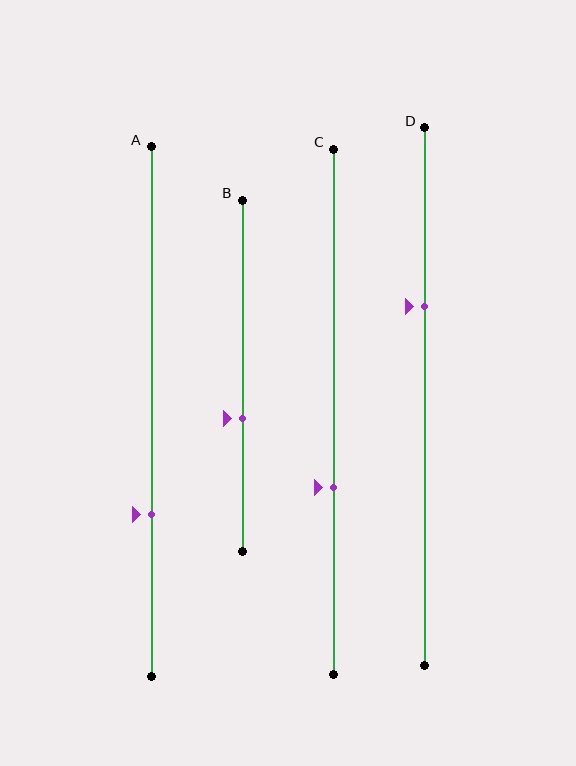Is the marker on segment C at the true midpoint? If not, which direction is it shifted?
No, the marker on segment C is shifted downward by about 14% of the segment length.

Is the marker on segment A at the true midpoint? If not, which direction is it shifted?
No, the marker on segment A is shifted downward by about 19% of the segment length.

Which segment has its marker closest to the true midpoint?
Segment B has its marker closest to the true midpoint.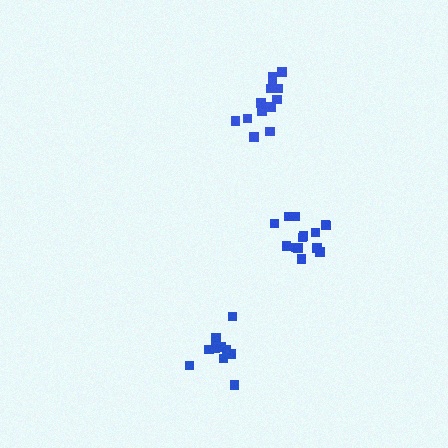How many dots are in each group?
Group 1: 13 dots, Group 2: 14 dots, Group 3: 11 dots (38 total).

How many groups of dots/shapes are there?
There are 3 groups.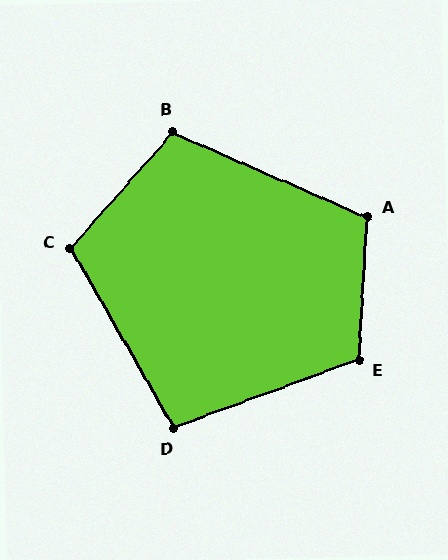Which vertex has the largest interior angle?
E, at approximately 114 degrees.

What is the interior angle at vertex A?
Approximately 110 degrees (obtuse).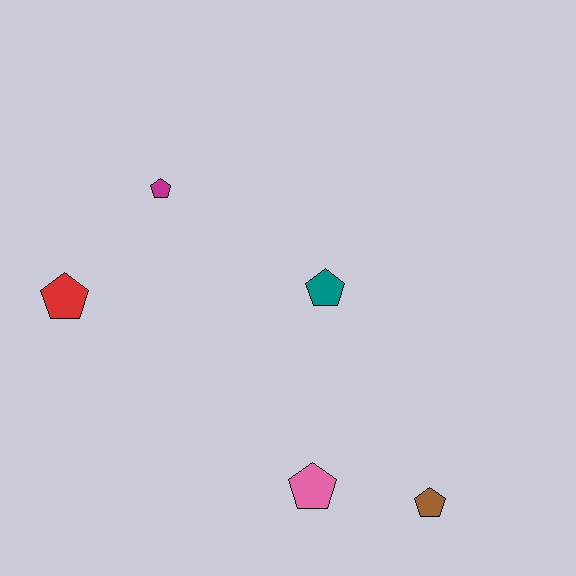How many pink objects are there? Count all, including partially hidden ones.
There is 1 pink object.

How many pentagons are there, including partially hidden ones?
There are 5 pentagons.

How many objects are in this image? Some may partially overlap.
There are 5 objects.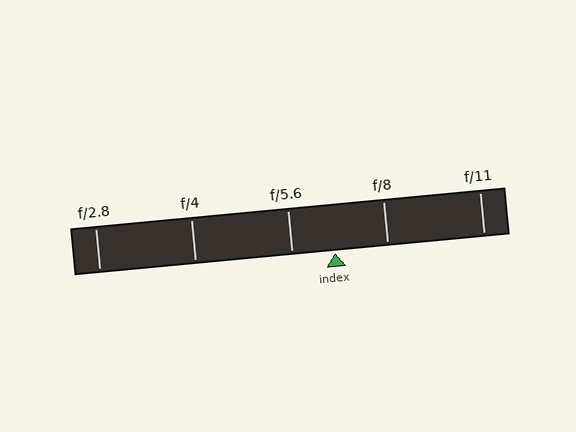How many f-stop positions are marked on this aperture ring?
There are 5 f-stop positions marked.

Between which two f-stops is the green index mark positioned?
The index mark is between f/5.6 and f/8.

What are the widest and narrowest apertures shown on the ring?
The widest aperture shown is f/2.8 and the narrowest is f/11.